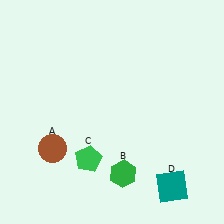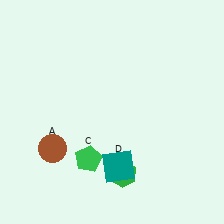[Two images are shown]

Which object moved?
The teal square (D) moved left.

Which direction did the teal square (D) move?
The teal square (D) moved left.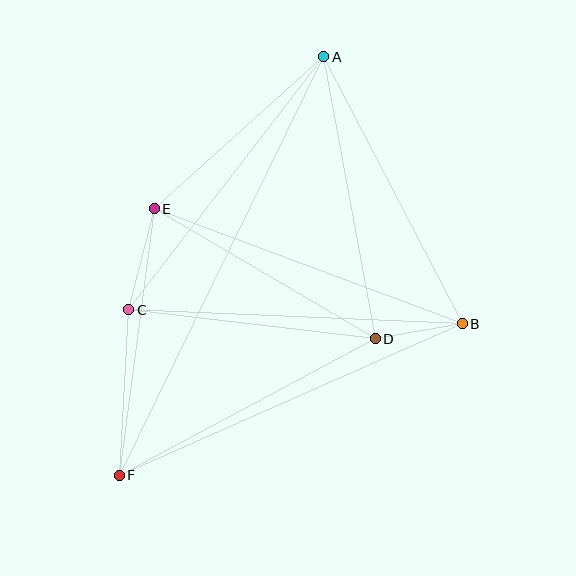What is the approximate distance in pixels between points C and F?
The distance between C and F is approximately 166 pixels.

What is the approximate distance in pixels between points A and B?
The distance between A and B is approximately 301 pixels.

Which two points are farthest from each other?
Points A and F are farthest from each other.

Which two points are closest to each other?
Points B and D are closest to each other.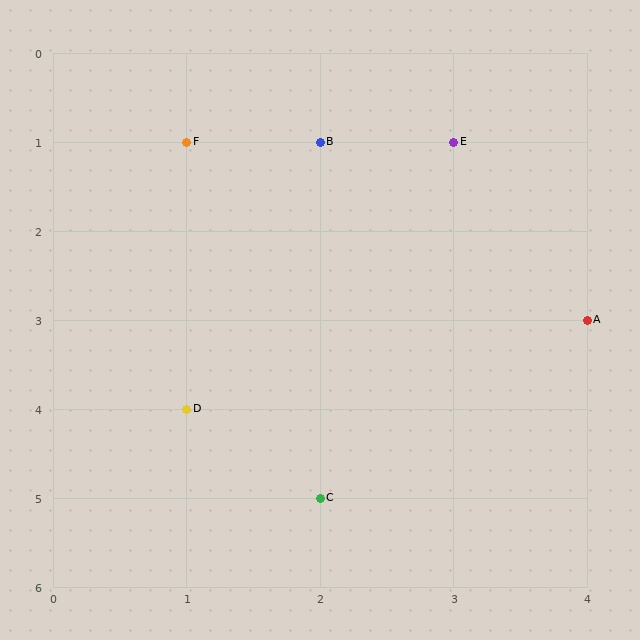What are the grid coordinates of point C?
Point C is at grid coordinates (2, 5).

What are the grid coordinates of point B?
Point B is at grid coordinates (2, 1).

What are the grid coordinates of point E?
Point E is at grid coordinates (3, 1).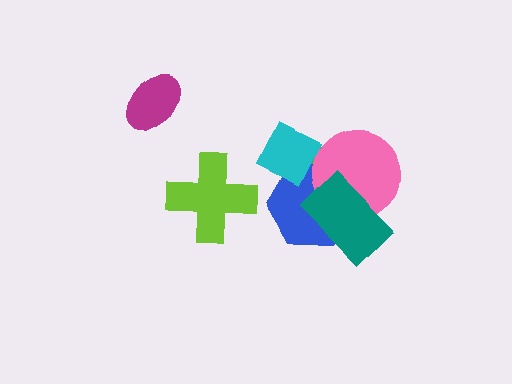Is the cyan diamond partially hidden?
No, no other shape covers it.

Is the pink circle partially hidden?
Yes, it is partially covered by another shape.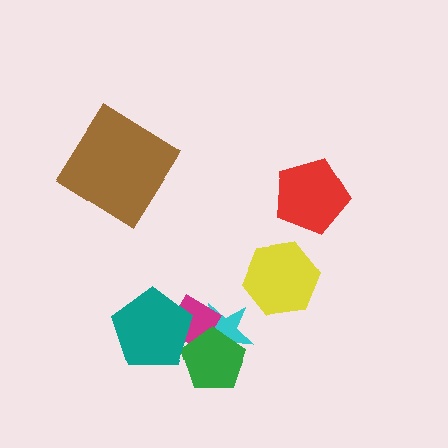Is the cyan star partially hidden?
Yes, it is partially covered by another shape.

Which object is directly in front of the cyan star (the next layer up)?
The magenta diamond is directly in front of the cyan star.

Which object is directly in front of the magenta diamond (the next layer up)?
The green pentagon is directly in front of the magenta diamond.